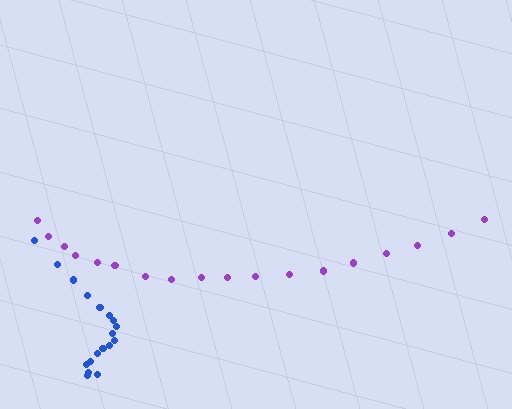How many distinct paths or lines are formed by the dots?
There are 2 distinct paths.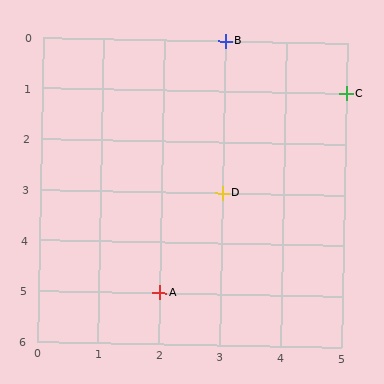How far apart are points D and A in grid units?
Points D and A are 1 column and 2 rows apart (about 2.2 grid units diagonally).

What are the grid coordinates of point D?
Point D is at grid coordinates (3, 3).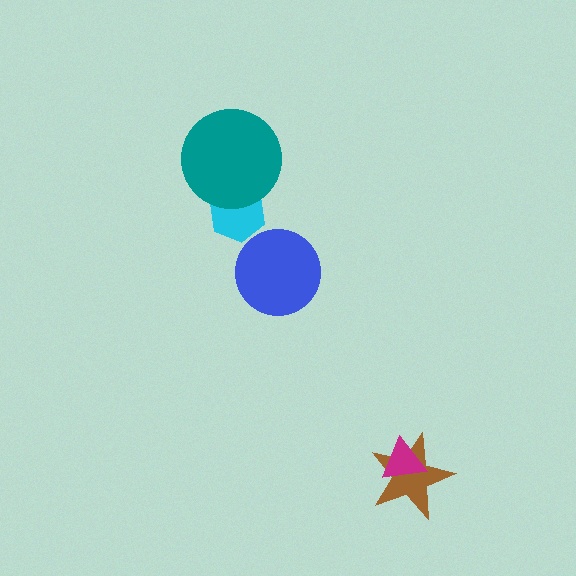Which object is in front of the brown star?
The magenta triangle is in front of the brown star.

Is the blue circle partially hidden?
No, no other shape covers it.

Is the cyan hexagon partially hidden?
Yes, it is partially covered by another shape.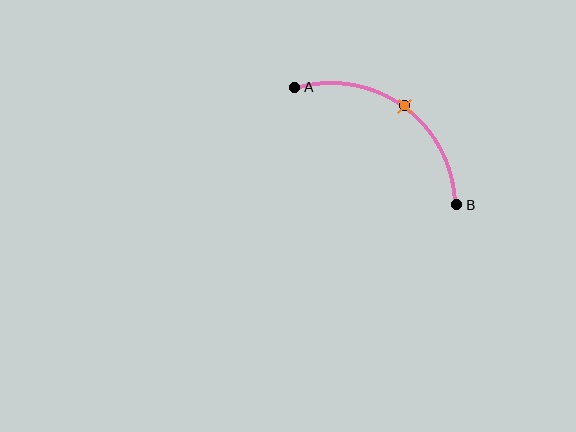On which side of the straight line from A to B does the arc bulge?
The arc bulges above and to the right of the straight line connecting A and B.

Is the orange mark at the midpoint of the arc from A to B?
Yes. The orange mark lies on the arc at equal arc-length from both A and B — it is the arc midpoint.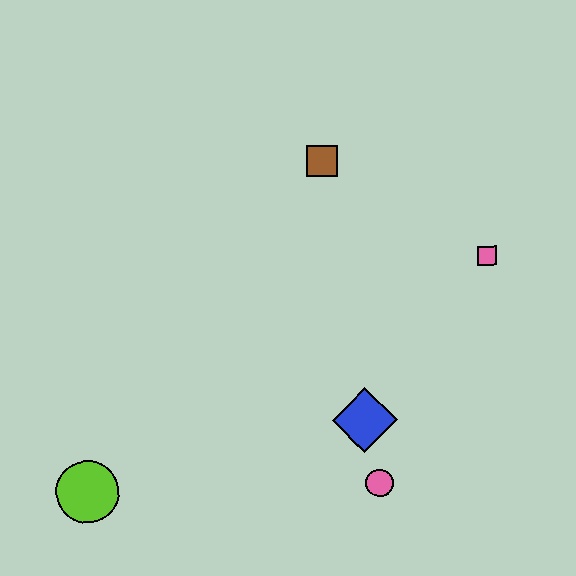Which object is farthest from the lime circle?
The pink square is farthest from the lime circle.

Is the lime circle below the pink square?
Yes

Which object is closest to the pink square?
The brown square is closest to the pink square.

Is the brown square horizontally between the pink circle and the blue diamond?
No